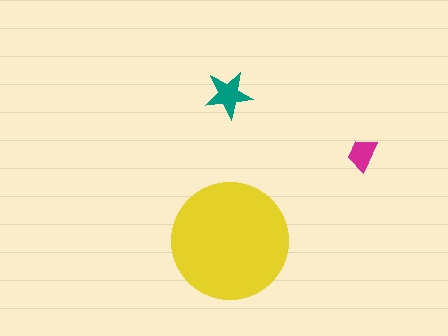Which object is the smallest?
The magenta trapezoid.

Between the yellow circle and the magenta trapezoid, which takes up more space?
The yellow circle.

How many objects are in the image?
There are 3 objects in the image.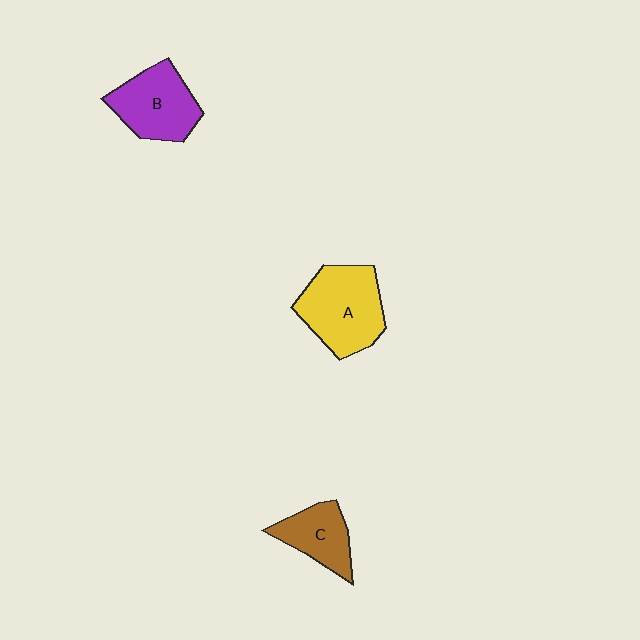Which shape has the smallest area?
Shape C (brown).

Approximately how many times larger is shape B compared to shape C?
Approximately 1.4 times.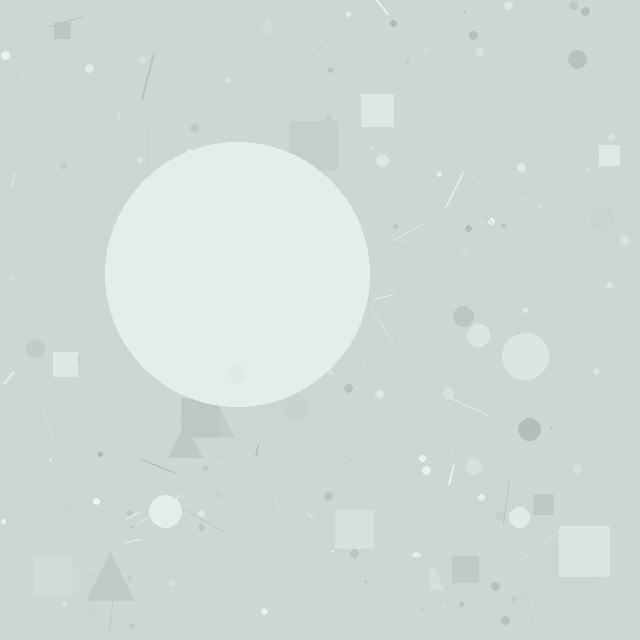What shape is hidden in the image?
A circle is hidden in the image.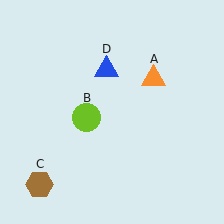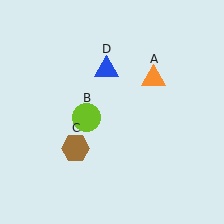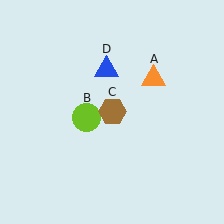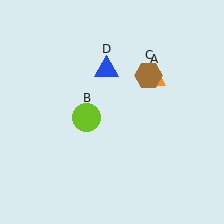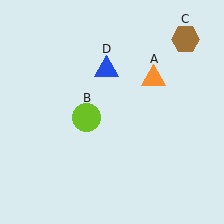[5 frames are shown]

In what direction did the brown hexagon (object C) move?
The brown hexagon (object C) moved up and to the right.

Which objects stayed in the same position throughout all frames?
Orange triangle (object A) and lime circle (object B) and blue triangle (object D) remained stationary.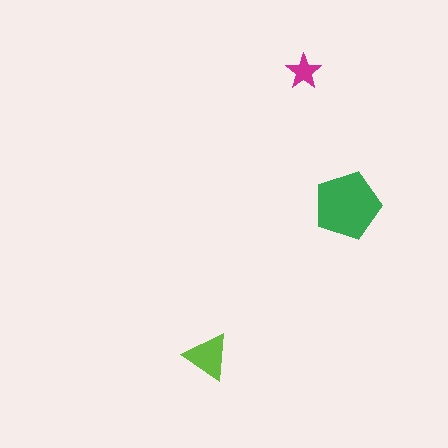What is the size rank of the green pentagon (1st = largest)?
1st.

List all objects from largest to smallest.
The green pentagon, the lime triangle, the magenta star.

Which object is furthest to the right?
The green pentagon is rightmost.